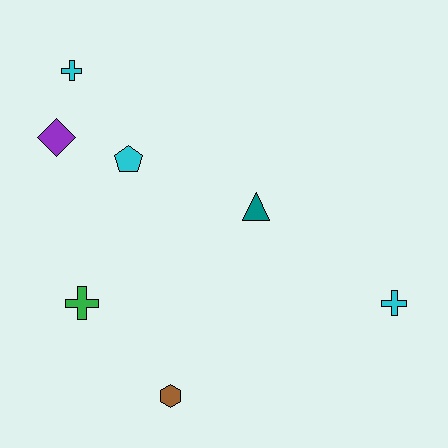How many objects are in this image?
There are 7 objects.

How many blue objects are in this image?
There are no blue objects.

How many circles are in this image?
There are no circles.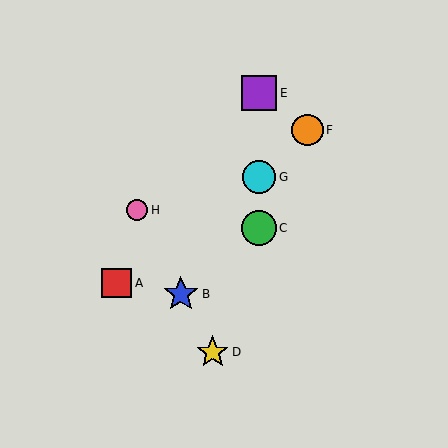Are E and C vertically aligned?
Yes, both are at x≈259.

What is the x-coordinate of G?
Object G is at x≈259.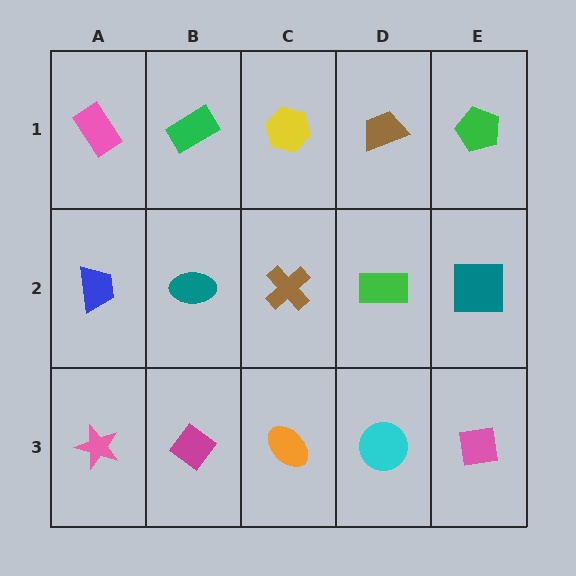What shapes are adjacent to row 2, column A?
A pink rectangle (row 1, column A), a pink star (row 3, column A), a teal ellipse (row 2, column B).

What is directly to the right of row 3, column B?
An orange ellipse.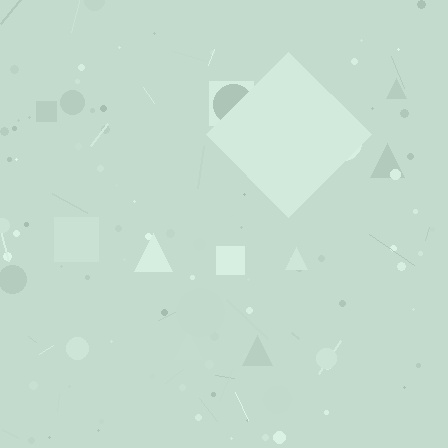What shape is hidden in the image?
A diamond is hidden in the image.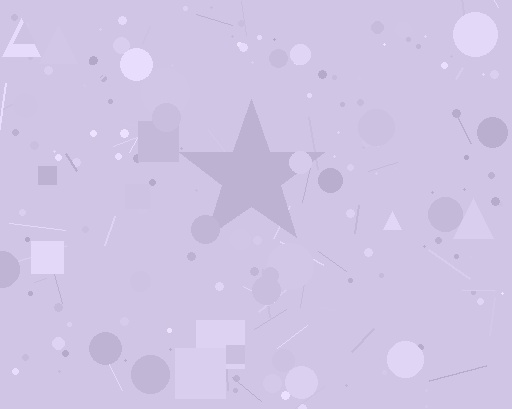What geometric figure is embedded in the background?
A star is embedded in the background.